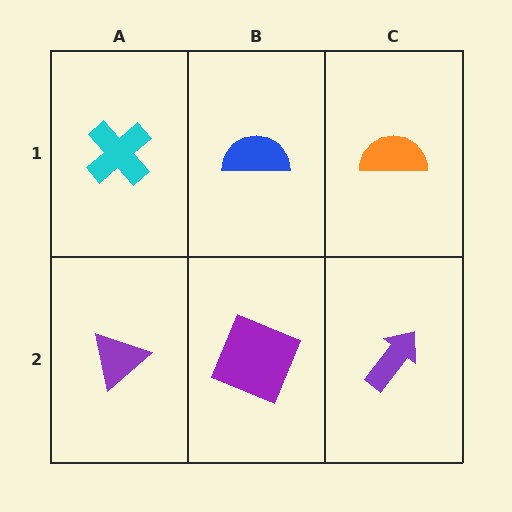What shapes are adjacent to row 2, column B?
A blue semicircle (row 1, column B), a purple triangle (row 2, column A), a purple arrow (row 2, column C).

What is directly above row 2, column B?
A blue semicircle.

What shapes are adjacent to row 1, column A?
A purple triangle (row 2, column A), a blue semicircle (row 1, column B).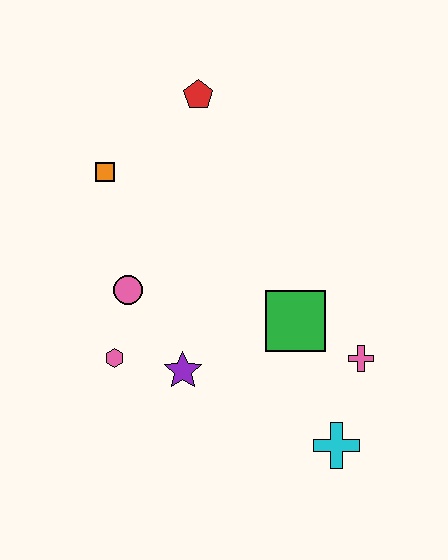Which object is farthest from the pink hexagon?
The red pentagon is farthest from the pink hexagon.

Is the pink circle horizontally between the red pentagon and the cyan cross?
No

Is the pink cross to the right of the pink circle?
Yes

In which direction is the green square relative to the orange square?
The green square is to the right of the orange square.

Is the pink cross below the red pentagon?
Yes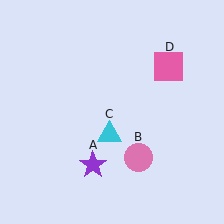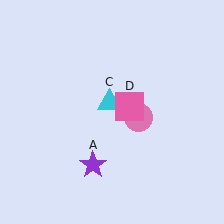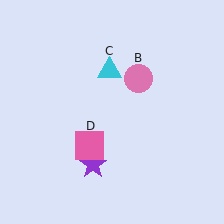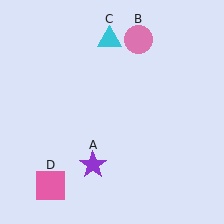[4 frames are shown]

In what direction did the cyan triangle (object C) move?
The cyan triangle (object C) moved up.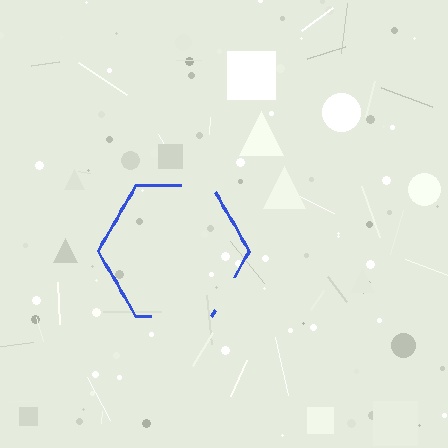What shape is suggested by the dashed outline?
The dashed outline suggests a hexagon.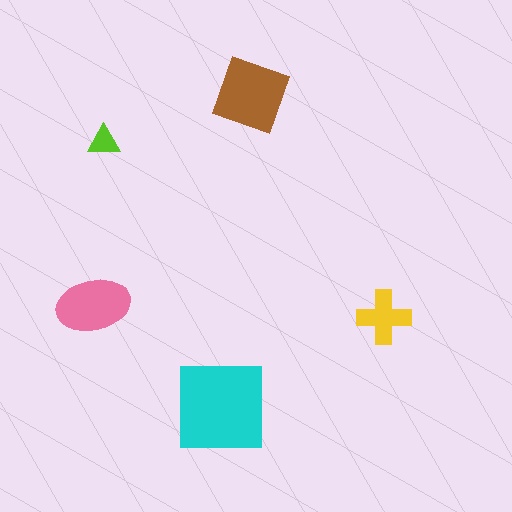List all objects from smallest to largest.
The lime triangle, the yellow cross, the pink ellipse, the brown diamond, the cyan square.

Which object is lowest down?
The cyan square is bottommost.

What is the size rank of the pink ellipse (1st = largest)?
3rd.